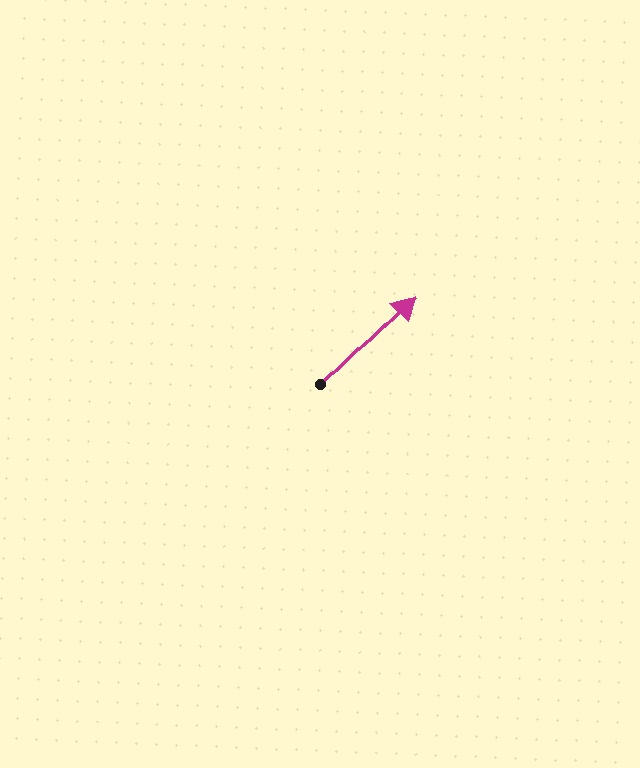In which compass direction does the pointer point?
Northeast.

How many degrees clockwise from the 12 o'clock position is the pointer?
Approximately 46 degrees.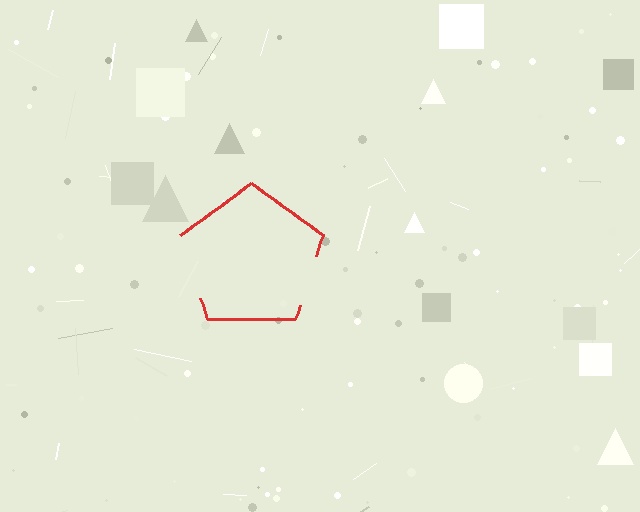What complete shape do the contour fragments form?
The contour fragments form a pentagon.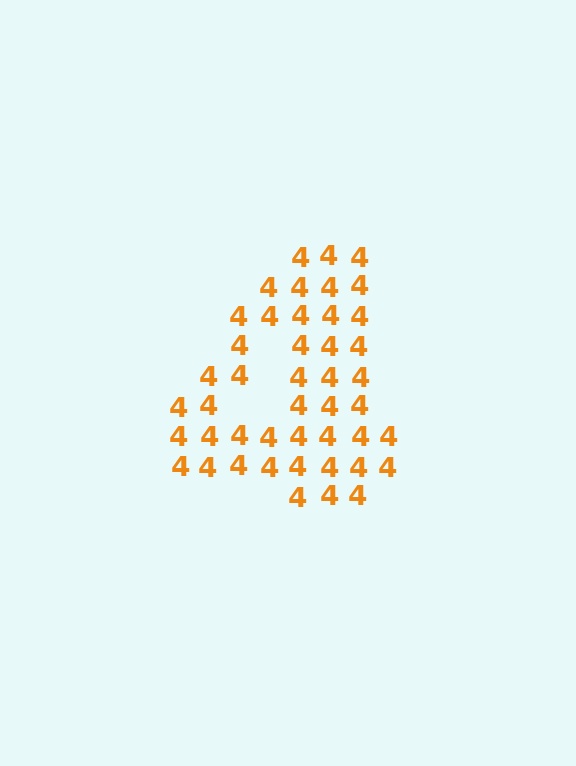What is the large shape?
The large shape is the digit 4.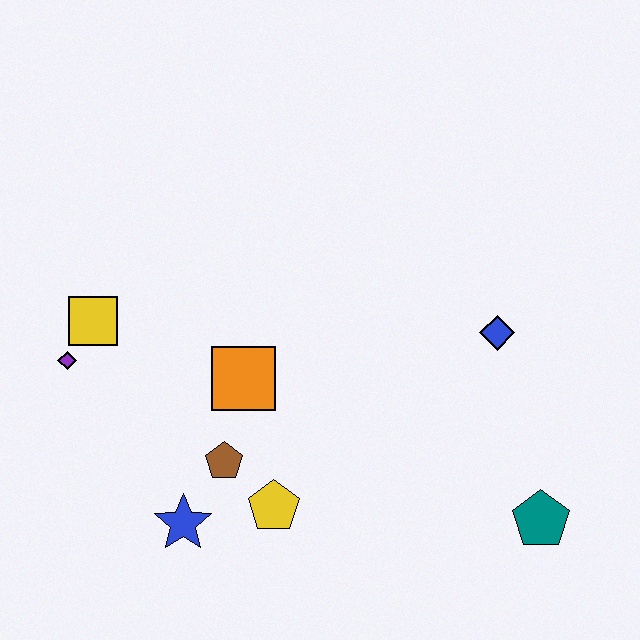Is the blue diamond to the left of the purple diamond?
No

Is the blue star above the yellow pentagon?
No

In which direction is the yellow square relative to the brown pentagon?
The yellow square is above the brown pentagon.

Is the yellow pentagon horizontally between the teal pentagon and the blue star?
Yes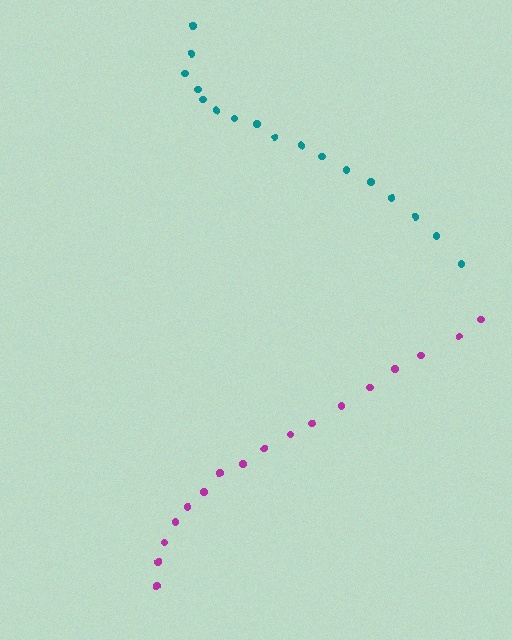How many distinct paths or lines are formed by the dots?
There are 2 distinct paths.